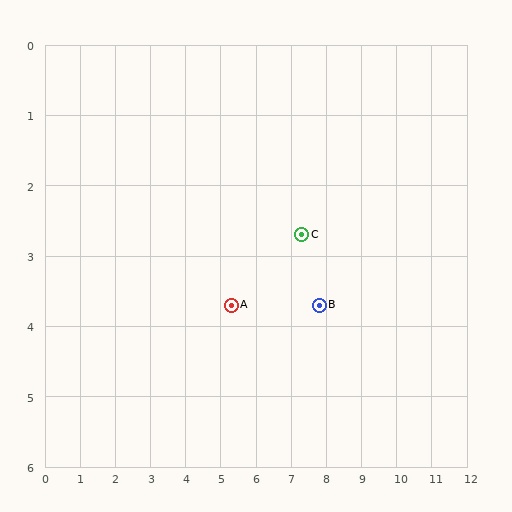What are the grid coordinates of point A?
Point A is at approximately (5.3, 3.7).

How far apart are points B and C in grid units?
Points B and C are about 1.1 grid units apart.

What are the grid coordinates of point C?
Point C is at approximately (7.3, 2.7).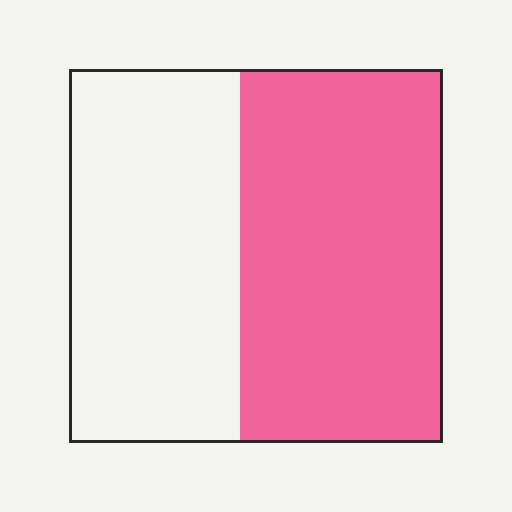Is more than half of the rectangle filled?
Yes.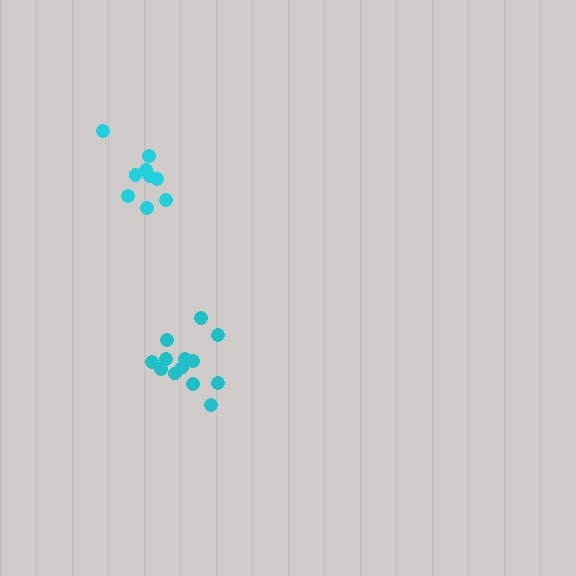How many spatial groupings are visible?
There are 2 spatial groupings.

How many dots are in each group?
Group 1: 9 dots, Group 2: 13 dots (22 total).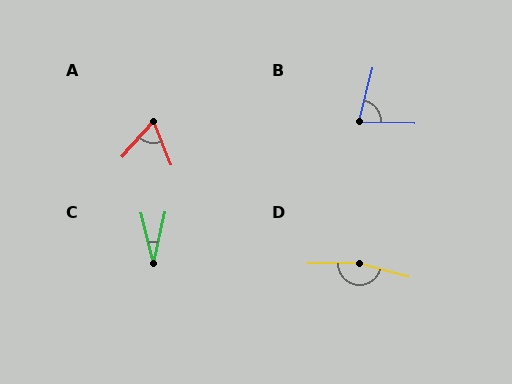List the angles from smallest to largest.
C (26°), A (63°), B (78°), D (166°).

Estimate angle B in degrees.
Approximately 78 degrees.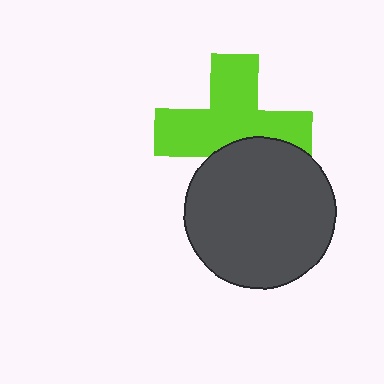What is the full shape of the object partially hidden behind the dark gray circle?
The partially hidden object is a lime cross.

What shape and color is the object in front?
The object in front is a dark gray circle.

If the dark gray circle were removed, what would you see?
You would see the complete lime cross.